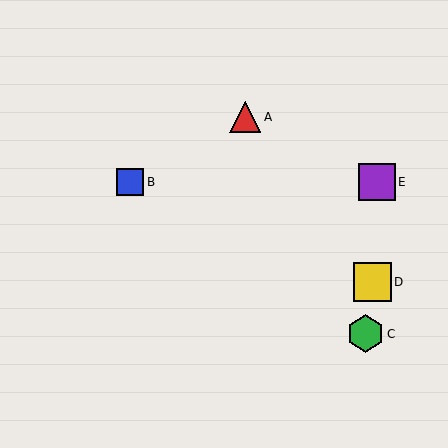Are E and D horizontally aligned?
No, E is at y≈182 and D is at y≈282.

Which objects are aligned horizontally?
Objects B, E are aligned horizontally.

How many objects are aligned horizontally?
2 objects (B, E) are aligned horizontally.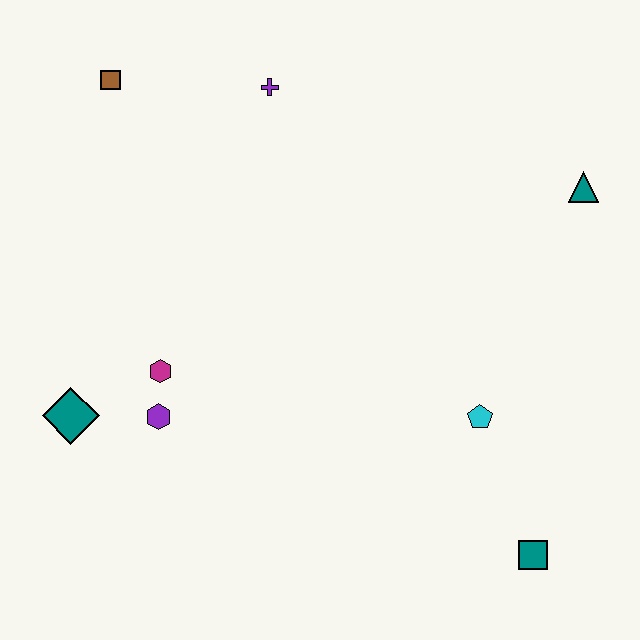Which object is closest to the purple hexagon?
The magenta hexagon is closest to the purple hexagon.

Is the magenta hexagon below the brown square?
Yes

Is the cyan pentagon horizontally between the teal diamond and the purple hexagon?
No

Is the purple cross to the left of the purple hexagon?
No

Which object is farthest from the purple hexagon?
The teal triangle is farthest from the purple hexagon.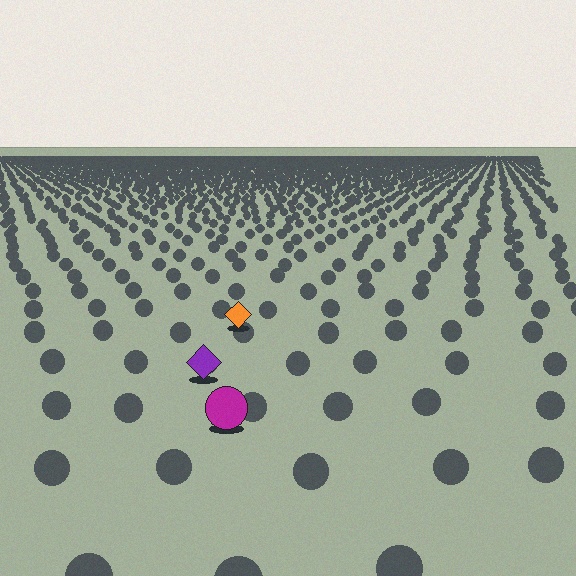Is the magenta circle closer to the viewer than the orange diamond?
Yes. The magenta circle is closer — you can tell from the texture gradient: the ground texture is coarser near it.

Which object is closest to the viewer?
The magenta circle is closest. The texture marks near it are larger and more spread out.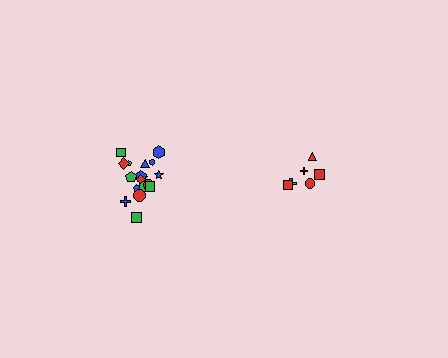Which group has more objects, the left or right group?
The left group.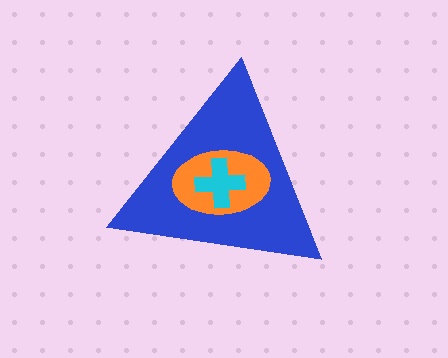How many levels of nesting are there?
3.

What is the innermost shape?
The cyan cross.